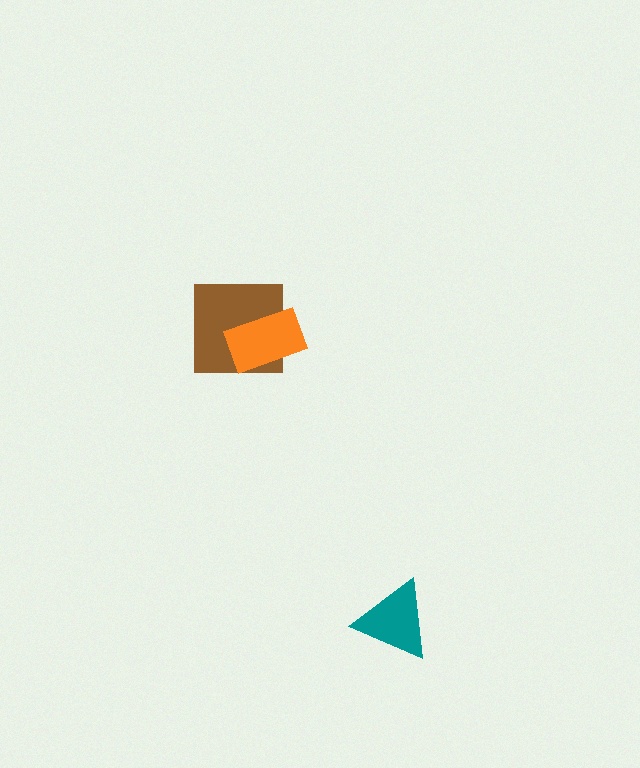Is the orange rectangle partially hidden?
No, no other shape covers it.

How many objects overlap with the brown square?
1 object overlaps with the brown square.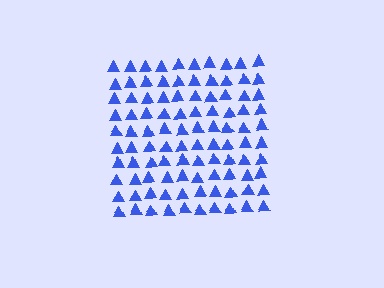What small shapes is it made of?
It is made of small triangles.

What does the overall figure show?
The overall figure shows a square.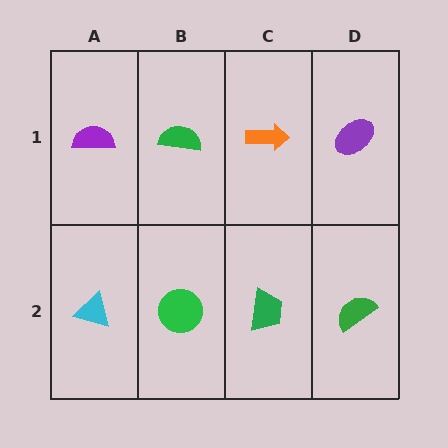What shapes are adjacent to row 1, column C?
A green trapezoid (row 2, column C), a green semicircle (row 1, column B), a purple ellipse (row 1, column D).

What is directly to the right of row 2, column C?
A green semicircle.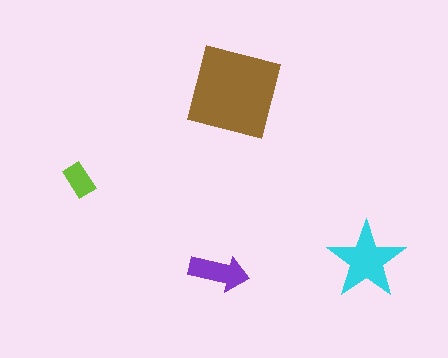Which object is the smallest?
The lime rectangle.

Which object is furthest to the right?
The cyan star is rightmost.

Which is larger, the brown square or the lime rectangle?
The brown square.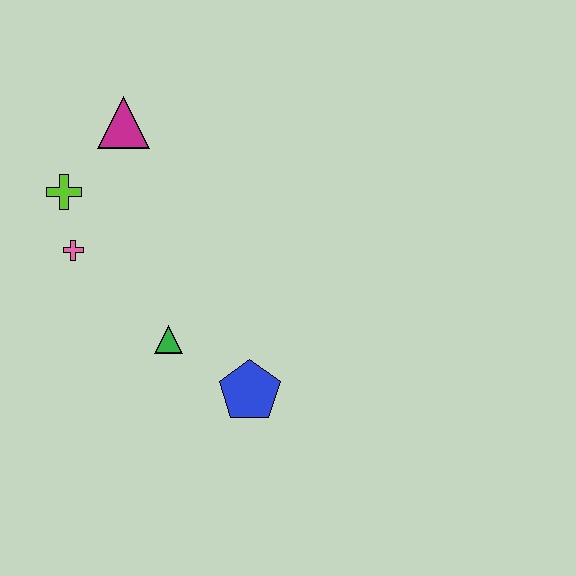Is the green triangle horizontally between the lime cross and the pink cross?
No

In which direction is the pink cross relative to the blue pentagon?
The pink cross is to the left of the blue pentagon.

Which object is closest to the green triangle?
The blue pentagon is closest to the green triangle.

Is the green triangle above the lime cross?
No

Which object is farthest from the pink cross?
The blue pentagon is farthest from the pink cross.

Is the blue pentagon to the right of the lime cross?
Yes